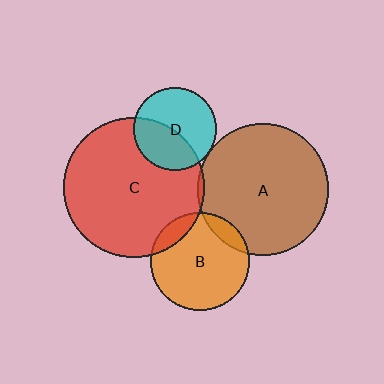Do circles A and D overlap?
Yes.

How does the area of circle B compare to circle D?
Approximately 1.4 times.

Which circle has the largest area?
Circle C (red).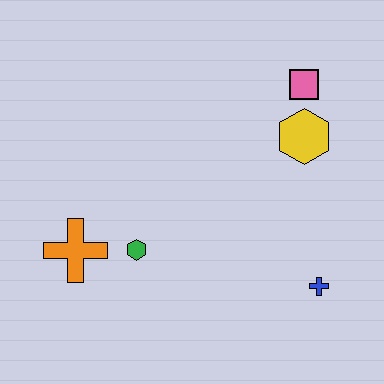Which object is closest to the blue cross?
The yellow hexagon is closest to the blue cross.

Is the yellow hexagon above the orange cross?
Yes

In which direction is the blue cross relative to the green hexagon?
The blue cross is to the right of the green hexagon.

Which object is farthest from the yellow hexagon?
The orange cross is farthest from the yellow hexagon.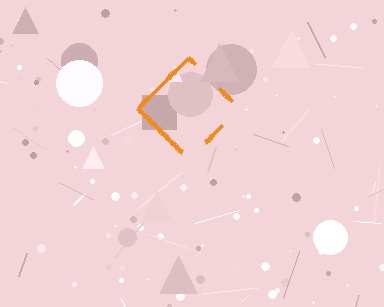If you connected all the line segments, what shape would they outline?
They would outline a diamond.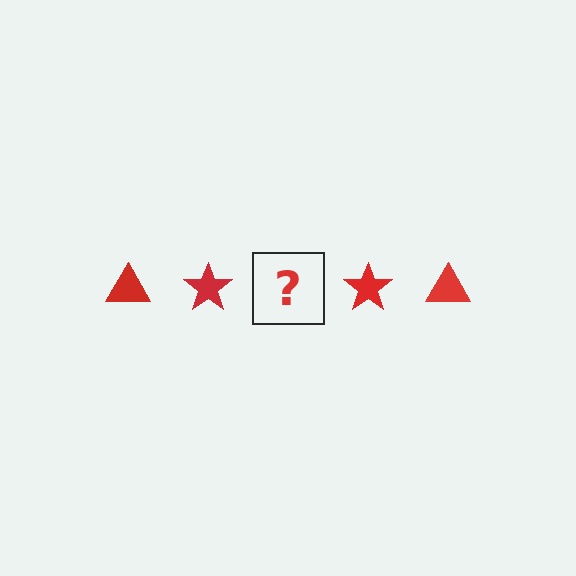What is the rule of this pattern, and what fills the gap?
The rule is that the pattern cycles through triangle, star shapes in red. The gap should be filled with a red triangle.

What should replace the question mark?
The question mark should be replaced with a red triangle.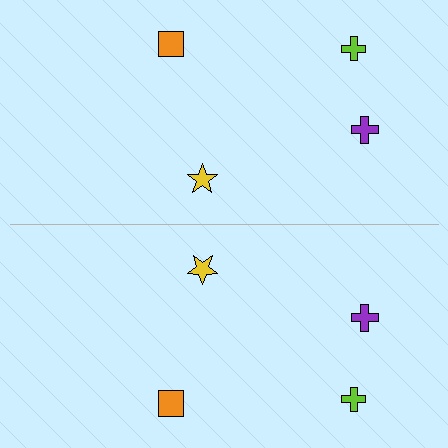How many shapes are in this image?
There are 8 shapes in this image.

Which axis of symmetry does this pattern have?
The pattern has a horizontal axis of symmetry running through the center of the image.